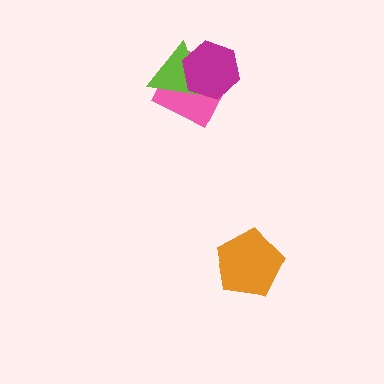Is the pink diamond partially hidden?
Yes, it is partially covered by another shape.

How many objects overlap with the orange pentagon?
0 objects overlap with the orange pentagon.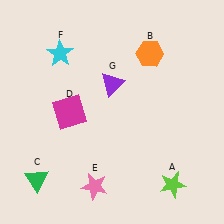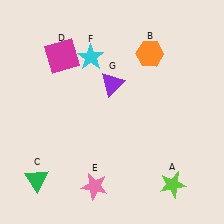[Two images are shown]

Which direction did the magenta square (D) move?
The magenta square (D) moved up.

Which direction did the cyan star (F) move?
The cyan star (F) moved right.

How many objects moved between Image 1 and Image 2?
2 objects moved between the two images.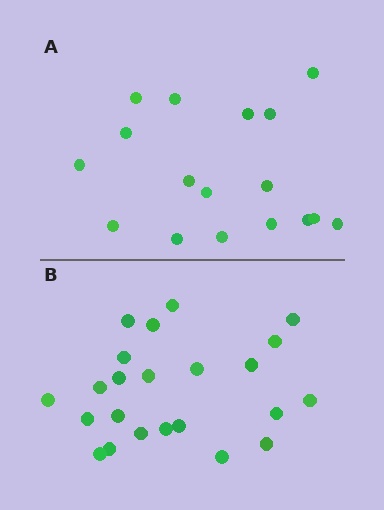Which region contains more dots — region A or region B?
Region B (the bottom region) has more dots.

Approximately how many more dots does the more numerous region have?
Region B has about 6 more dots than region A.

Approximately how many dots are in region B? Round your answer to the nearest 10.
About 20 dots. (The exact count is 23, which rounds to 20.)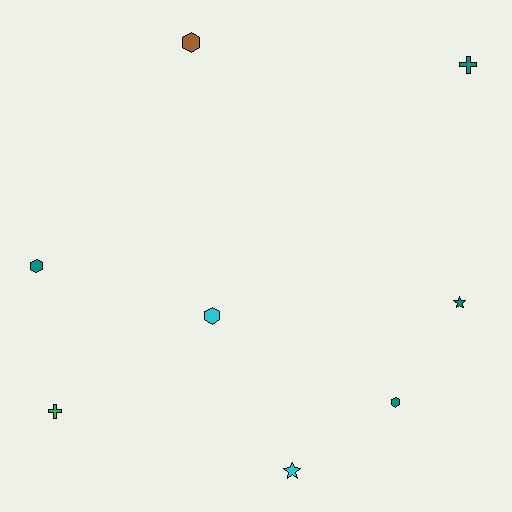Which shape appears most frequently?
Hexagon, with 4 objects.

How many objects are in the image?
There are 8 objects.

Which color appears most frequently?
Teal, with 4 objects.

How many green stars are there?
There are no green stars.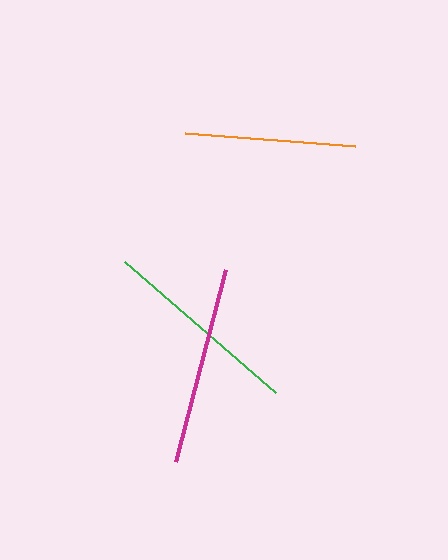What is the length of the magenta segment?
The magenta segment is approximately 198 pixels long.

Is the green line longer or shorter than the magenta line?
The green line is longer than the magenta line.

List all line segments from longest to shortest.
From longest to shortest: green, magenta, orange.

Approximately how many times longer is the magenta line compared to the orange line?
The magenta line is approximately 1.2 times the length of the orange line.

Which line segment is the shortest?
The orange line is the shortest at approximately 171 pixels.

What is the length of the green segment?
The green segment is approximately 200 pixels long.